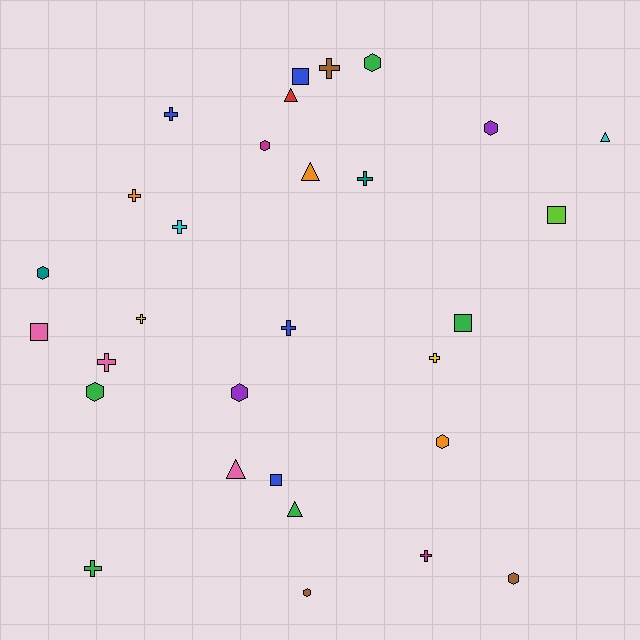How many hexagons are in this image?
There are 9 hexagons.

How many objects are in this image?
There are 30 objects.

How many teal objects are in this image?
There are 2 teal objects.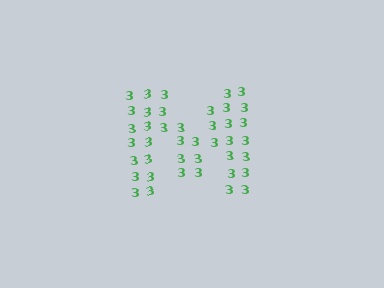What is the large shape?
The large shape is the letter M.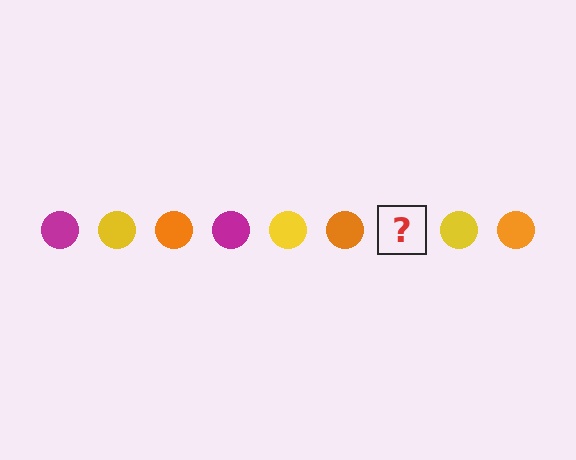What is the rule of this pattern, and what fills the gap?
The rule is that the pattern cycles through magenta, yellow, orange circles. The gap should be filled with a magenta circle.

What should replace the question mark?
The question mark should be replaced with a magenta circle.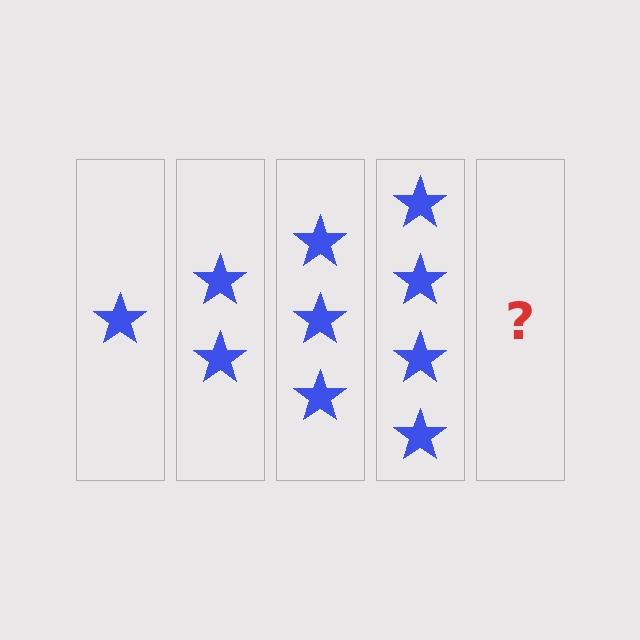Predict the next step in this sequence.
The next step is 5 stars.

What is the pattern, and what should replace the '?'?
The pattern is that each step adds one more star. The '?' should be 5 stars.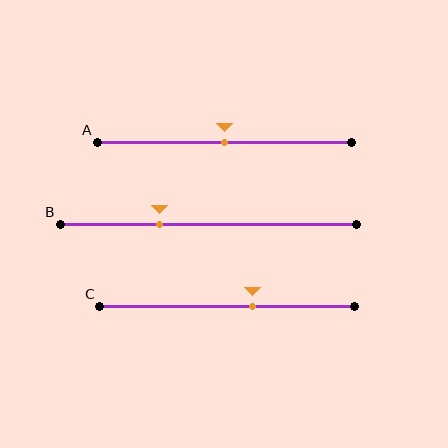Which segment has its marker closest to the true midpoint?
Segment A has its marker closest to the true midpoint.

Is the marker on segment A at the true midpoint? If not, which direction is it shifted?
Yes, the marker on segment A is at the true midpoint.